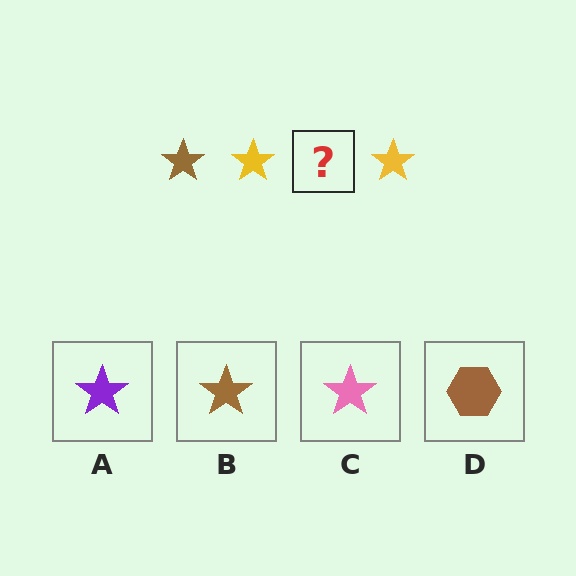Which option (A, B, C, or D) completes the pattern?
B.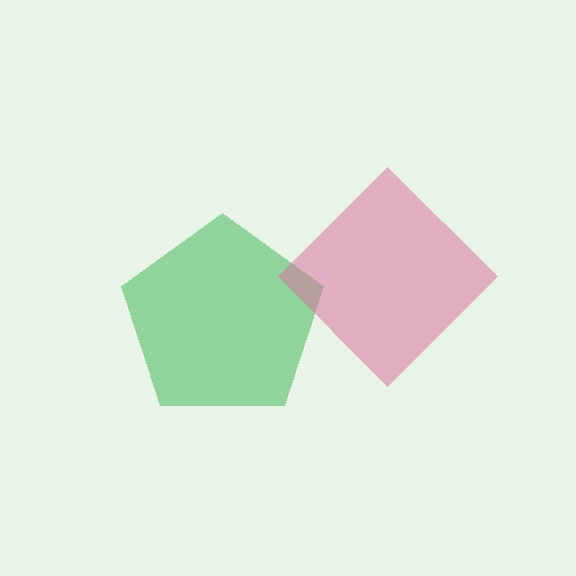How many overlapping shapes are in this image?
There are 2 overlapping shapes in the image.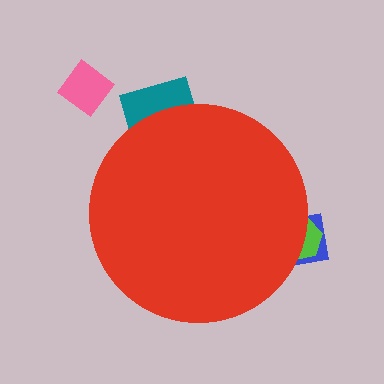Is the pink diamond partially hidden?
No, the pink diamond is fully visible.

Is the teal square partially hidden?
Yes, the teal square is partially hidden behind the red circle.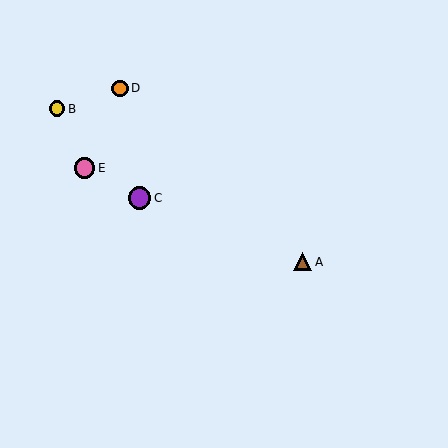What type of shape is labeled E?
Shape E is a pink circle.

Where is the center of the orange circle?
The center of the orange circle is at (120, 88).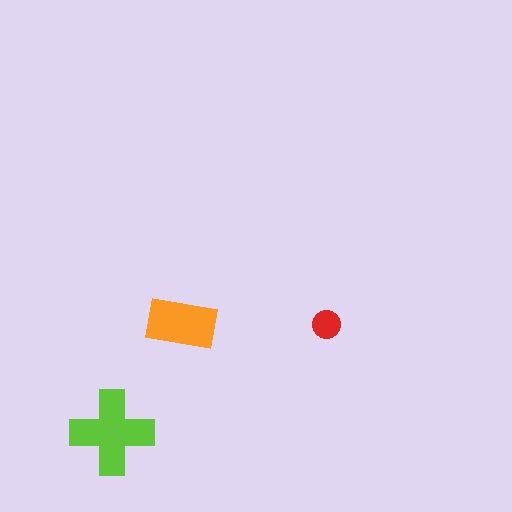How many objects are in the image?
There are 3 objects in the image.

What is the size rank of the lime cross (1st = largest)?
1st.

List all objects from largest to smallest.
The lime cross, the orange rectangle, the red circle.